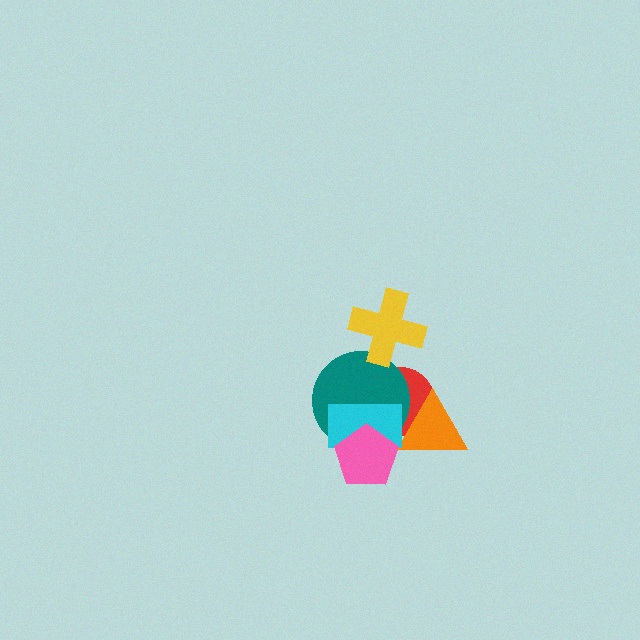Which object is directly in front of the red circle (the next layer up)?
The orange triangle is directly in front of the red circle.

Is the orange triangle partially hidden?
Yes, it is partially covered by another shape.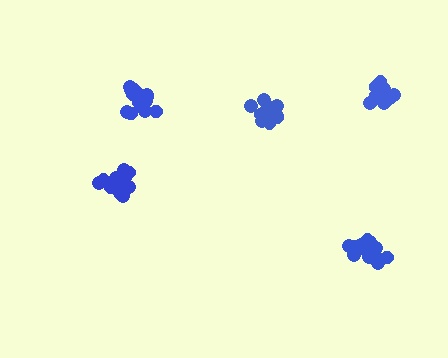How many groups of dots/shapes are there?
There are 5 groups.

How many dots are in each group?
Group 1: 15 dots, Group 2: 16 dots, Group 3: 16 dots, Group 4: 17 dots, Group 5: 16 dots (80 total).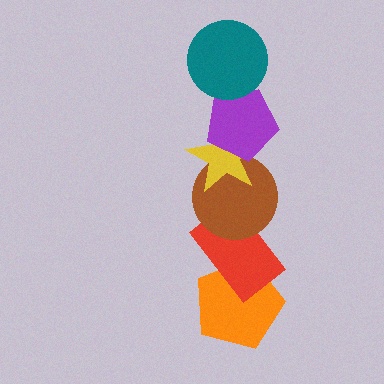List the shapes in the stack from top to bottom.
From top to bottom: the teal circle, the purple pentagon, the yellow star, the brown circle, the red rectangle, the orange pentagon.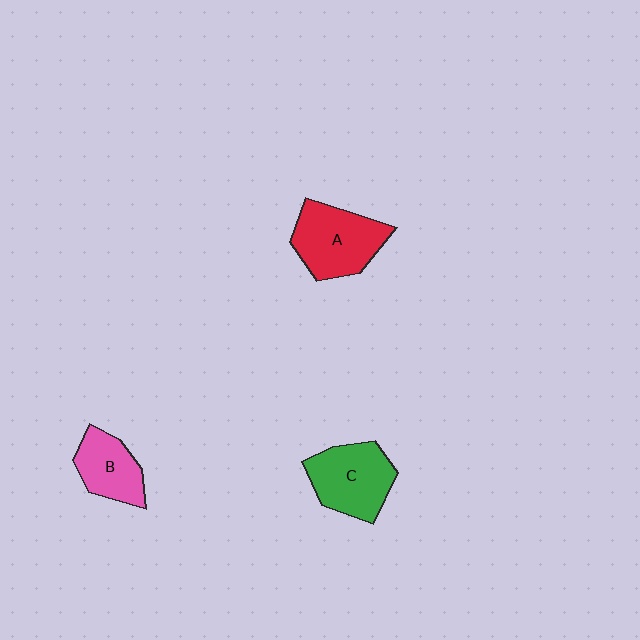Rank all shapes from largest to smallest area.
From largest to smallest: A (red), C (green), B (pink).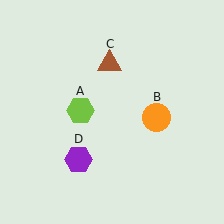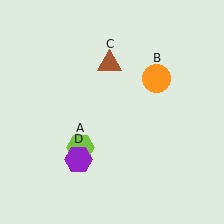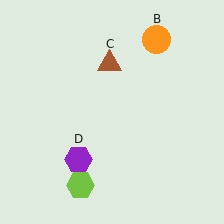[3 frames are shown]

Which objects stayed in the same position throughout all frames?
Brown triangle (object C) and purple hexagon (object D) remained stationary.